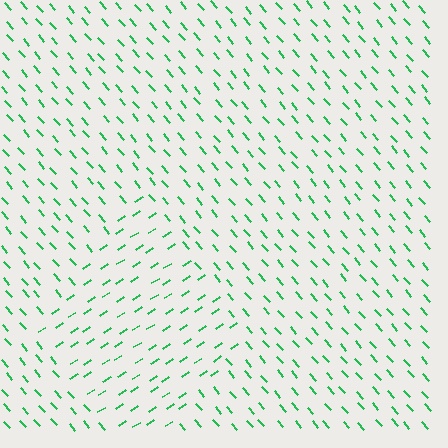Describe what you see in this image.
The image is filled with small green line segments. A diamond region in the image has lines oriented differently from the surrounding lines, creating a visible texture boundary.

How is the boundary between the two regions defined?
The boundary is defined purely by a change in line orientation (approximately 83 degrees difference). All lines are the same color and thickness.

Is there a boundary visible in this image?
Yes, there is a texture boundary formed by a change in line orientation.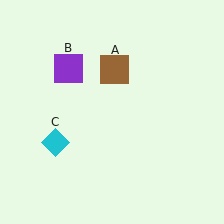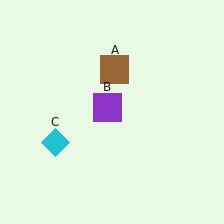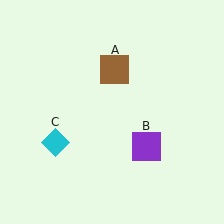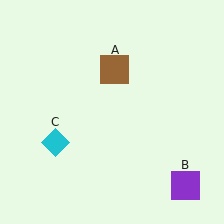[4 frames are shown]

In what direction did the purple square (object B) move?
The purple square (object B) moved down and to the right.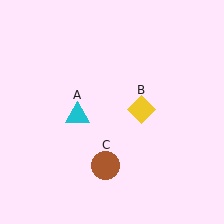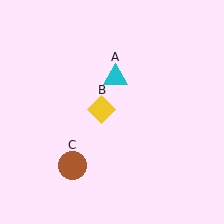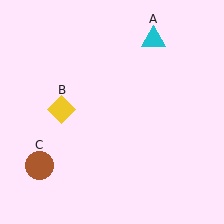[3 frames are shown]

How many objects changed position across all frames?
3 objects changed position: cyan triangle (object A), yellow diamond (object B), brown circle (object C).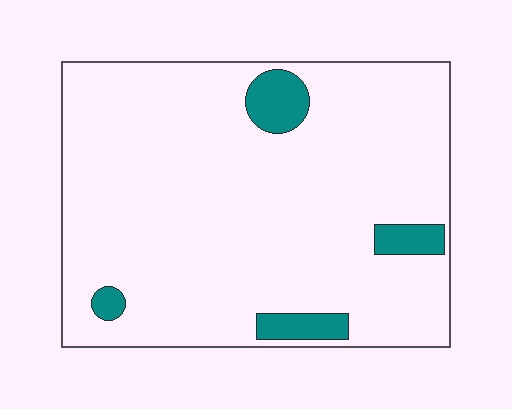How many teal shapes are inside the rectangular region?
4.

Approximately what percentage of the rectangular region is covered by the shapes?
Approximately 10%.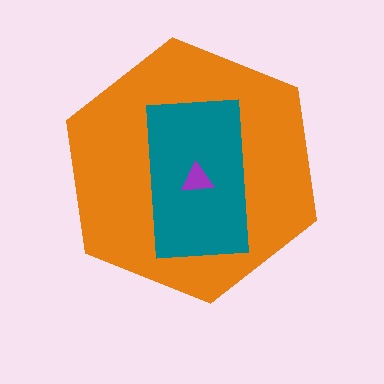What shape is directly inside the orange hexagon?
The teal rectangle.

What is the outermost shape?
The orange hexagon.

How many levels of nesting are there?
3.